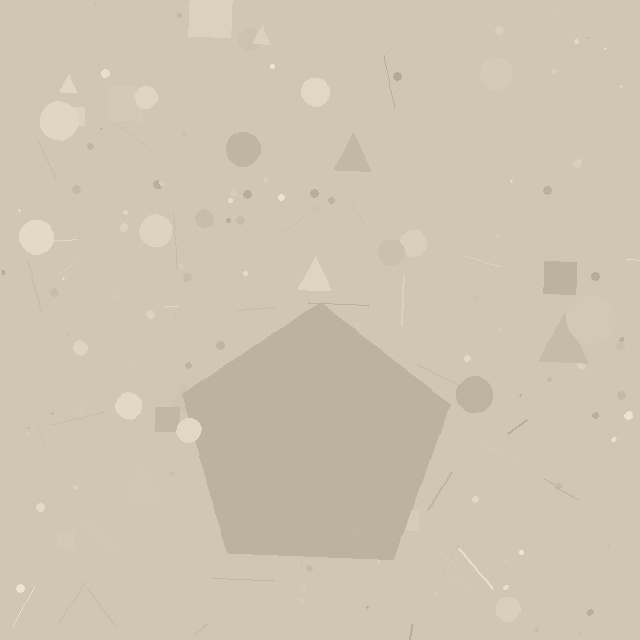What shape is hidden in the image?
A pentagon is hidden in the image.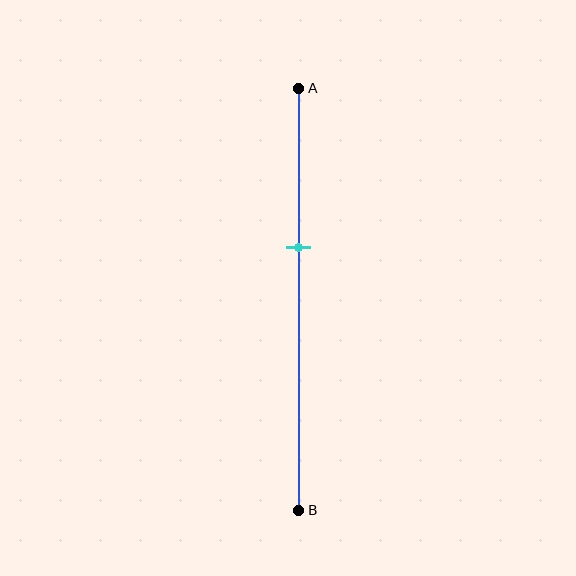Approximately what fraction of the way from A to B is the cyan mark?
The cyan mark is approximately 40% of the way from A to B.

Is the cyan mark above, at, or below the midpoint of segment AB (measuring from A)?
The cyan mark is above the midpoint of segment AB.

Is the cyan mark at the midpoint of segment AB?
No, the mark is at about 40% from A, not at the 50% midpoint.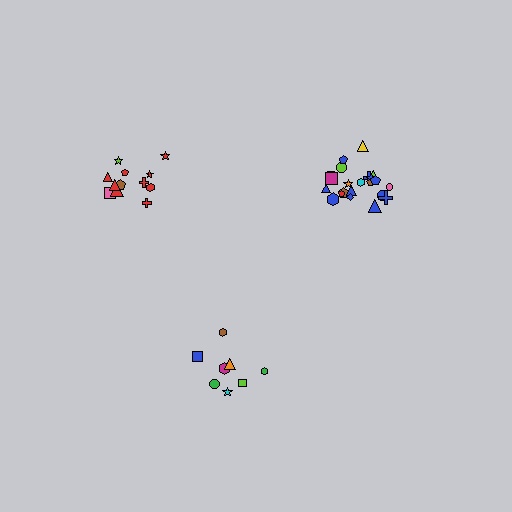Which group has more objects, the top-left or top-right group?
The top-right group.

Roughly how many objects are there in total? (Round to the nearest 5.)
Roughly 40 objects in total.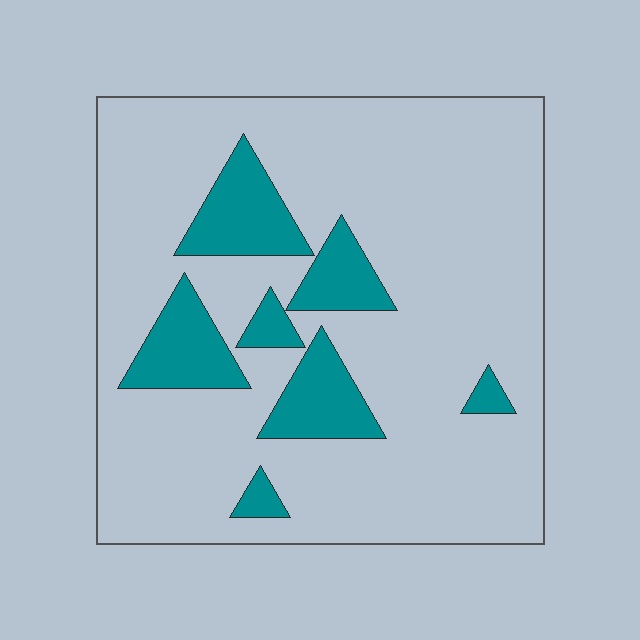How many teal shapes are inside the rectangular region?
7.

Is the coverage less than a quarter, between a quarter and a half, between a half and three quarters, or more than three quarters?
Less than a quarter.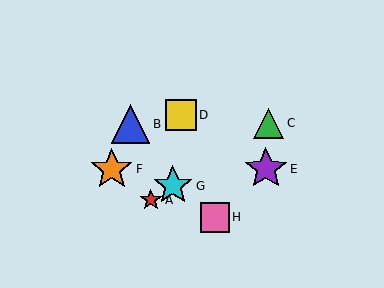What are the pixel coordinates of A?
Object A is at (151, 200).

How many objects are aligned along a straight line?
3 objects (A, C, G) are aligned along a straight line.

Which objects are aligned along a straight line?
Objects A, C, G are aligned along a straight line.